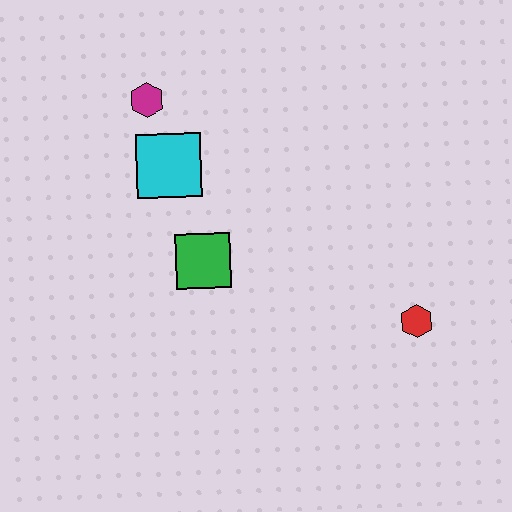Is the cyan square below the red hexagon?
No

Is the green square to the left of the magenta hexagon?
No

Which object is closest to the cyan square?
The magenta hexagon is closest to the cyan square.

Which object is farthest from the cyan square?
The red hexagon is farthest from the cyan square.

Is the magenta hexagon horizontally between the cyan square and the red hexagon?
No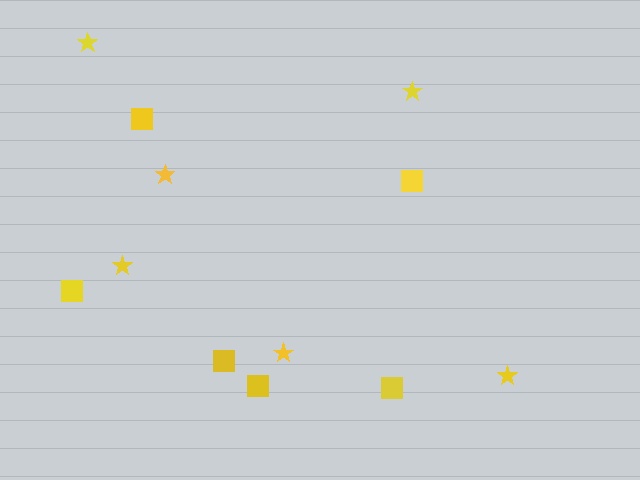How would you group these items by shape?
There are 2 groups: one group of stars (6) and one group of squares (6).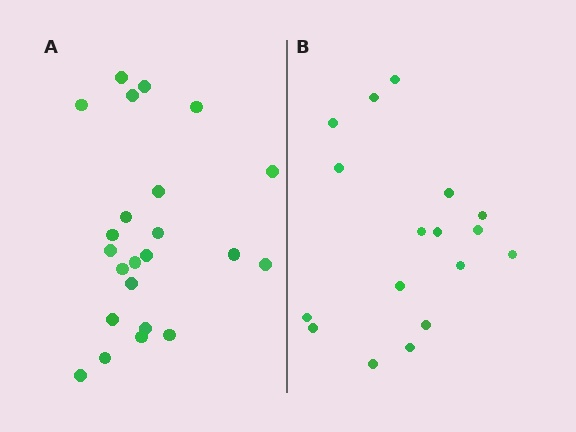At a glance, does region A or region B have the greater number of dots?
Region A (the left region) has more dots.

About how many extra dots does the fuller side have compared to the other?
Region A has about 6 more dots than region B.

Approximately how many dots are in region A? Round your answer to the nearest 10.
About 20 dots. (The exact count is 23, which rounds to 20.)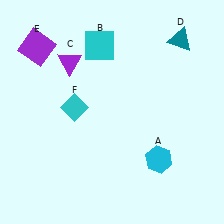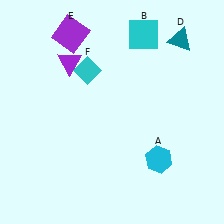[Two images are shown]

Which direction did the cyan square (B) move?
The cyan square (B) moved right.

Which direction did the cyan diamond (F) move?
The cyan diamond (F) moved up.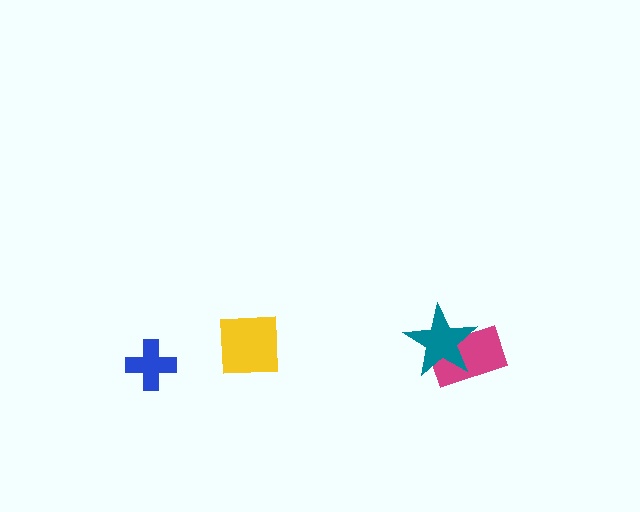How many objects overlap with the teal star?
1 object overlaps with the teal star.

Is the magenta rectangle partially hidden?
Yes, it is partially covered by another shape.